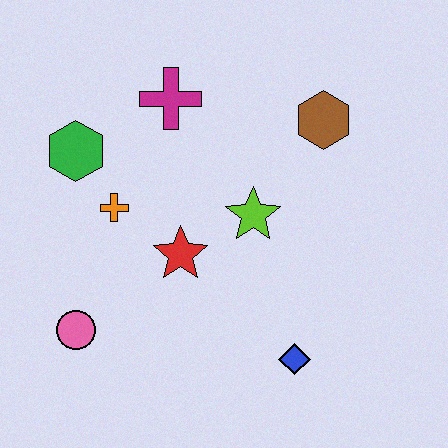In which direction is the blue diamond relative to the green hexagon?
The blue diamond is to the right of the green hexagon.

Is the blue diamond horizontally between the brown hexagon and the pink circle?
Yes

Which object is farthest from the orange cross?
The blue diamond is farthest from the orange cross.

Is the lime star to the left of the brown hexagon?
Yes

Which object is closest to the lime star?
The red star is closest to the lime star.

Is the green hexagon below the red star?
No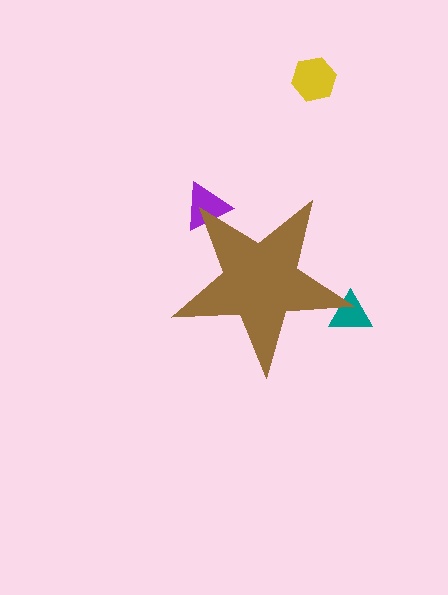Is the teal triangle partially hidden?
Yes, the teal triangle is partially hidden behind the brown star.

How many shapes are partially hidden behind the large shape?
2 shapes are partially hidden.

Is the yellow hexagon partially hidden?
No, the yellow hexagon is fully visible.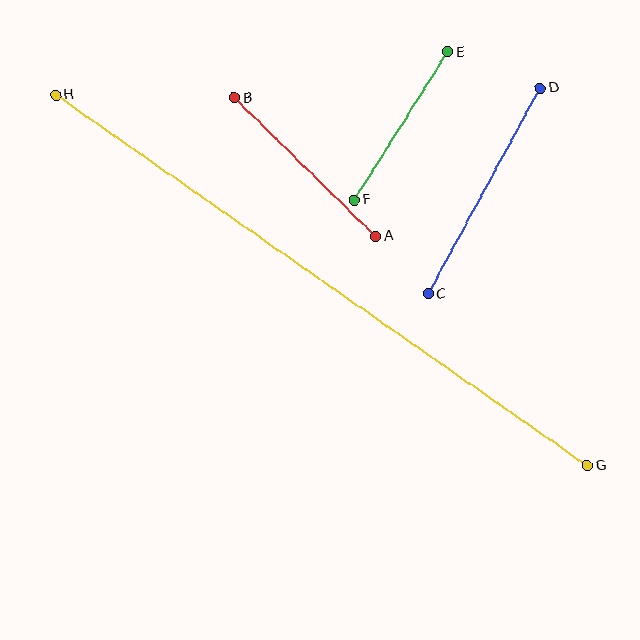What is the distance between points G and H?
The distance is approximately 648 pixels.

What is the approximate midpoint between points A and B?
The midpoint is at approximately (305, 167) pixels.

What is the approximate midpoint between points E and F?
The midpoint is at approximately (401, 126) pixels.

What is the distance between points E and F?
The distance is approximately 175 pixels.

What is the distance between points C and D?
The distance is approximately 235 pixels.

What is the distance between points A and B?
The distance is approximately 198 pixels.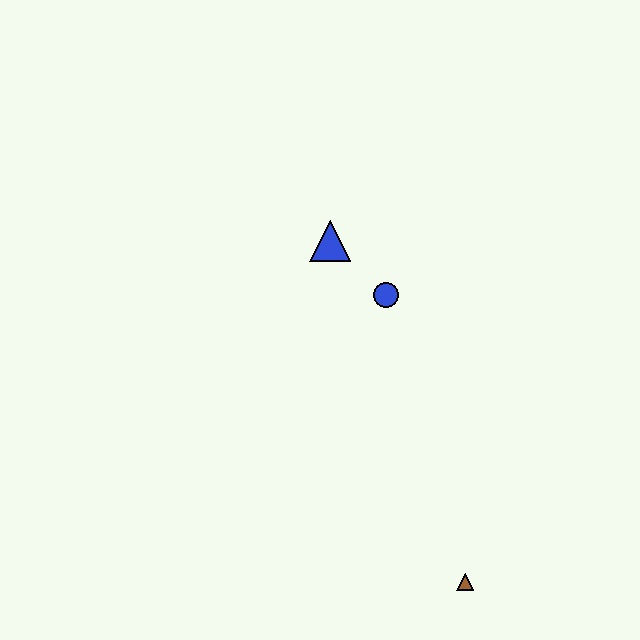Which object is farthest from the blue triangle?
The brown triangle is farthest from the blue triangle.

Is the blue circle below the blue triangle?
Yes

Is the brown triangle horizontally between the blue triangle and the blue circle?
No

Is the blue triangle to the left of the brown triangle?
Yes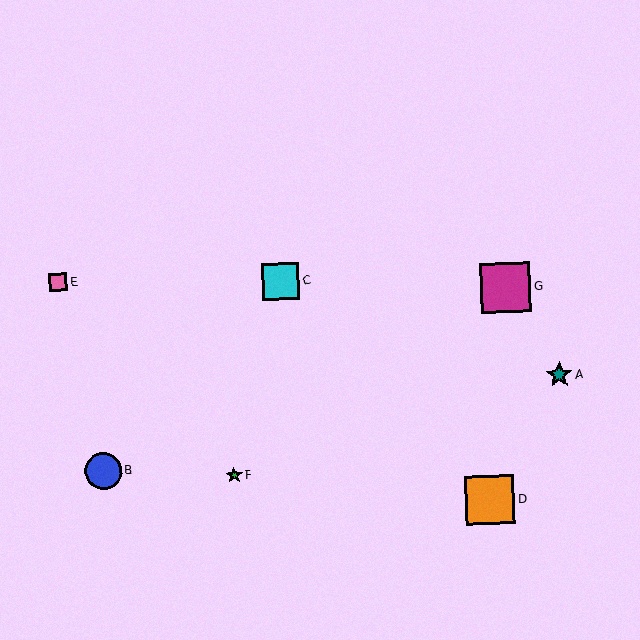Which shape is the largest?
The magenta square (labeled G) is the largest.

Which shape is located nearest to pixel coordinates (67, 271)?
The pink square (labeled E) at (58, 282) is nearest to that location.